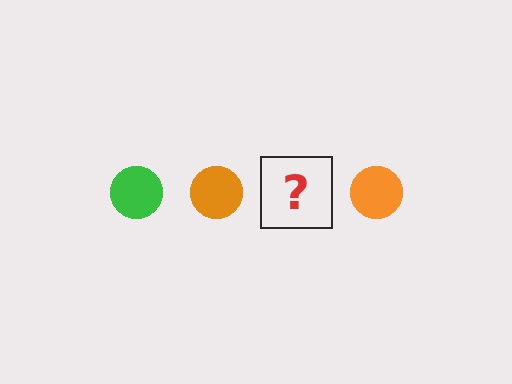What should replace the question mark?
The question mark should be replaced with a green circle.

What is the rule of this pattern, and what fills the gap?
The rule is that the pattern cycles through green, orange circles. The gap should be filled with a green circle.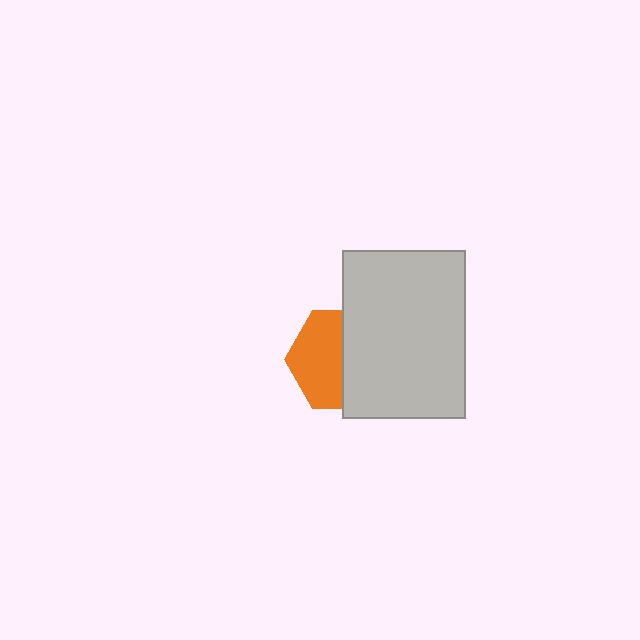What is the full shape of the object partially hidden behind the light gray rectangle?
The partially hidden object is an orange hexagon.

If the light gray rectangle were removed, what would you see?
You would see the complete orange hexagon.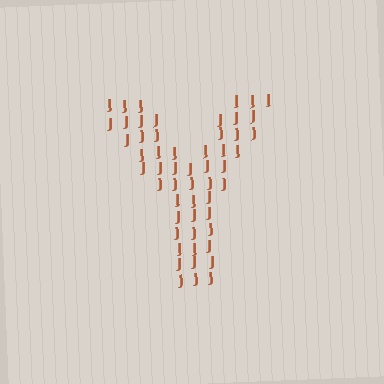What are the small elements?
The small elements are letter J's.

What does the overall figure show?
The overall figure shows the letter Y.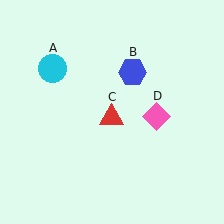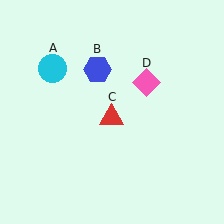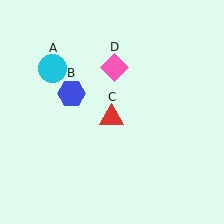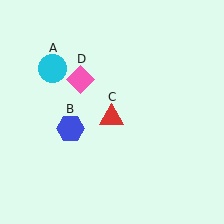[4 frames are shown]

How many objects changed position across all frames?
2 objects changed position: blue hexagon (object B), pink diamond (object D).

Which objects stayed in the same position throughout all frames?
Cyan circle (object A) and red triangle (object C) remained stationary.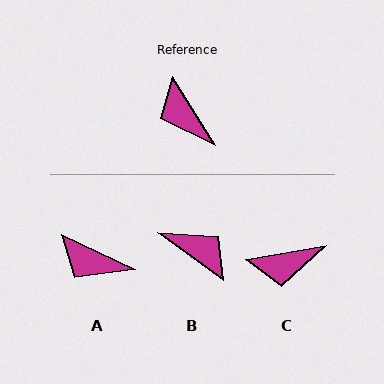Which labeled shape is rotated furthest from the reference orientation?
B, about 158 degrees away.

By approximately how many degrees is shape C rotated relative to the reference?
Approximately 69 degrees counter-clockwise.